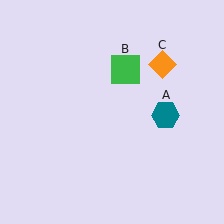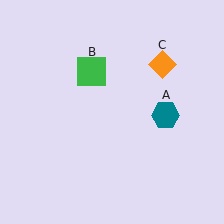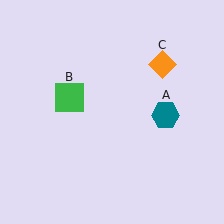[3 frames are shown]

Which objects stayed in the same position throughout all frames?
Teal hexagon (object A) and orange diamond (object C) remained stationary.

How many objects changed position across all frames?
1 object changed position: green square (object B).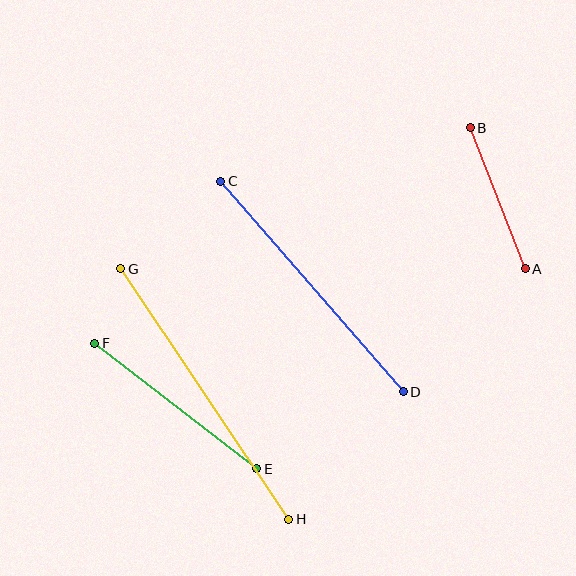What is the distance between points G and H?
The distance is approximately 302 pixels.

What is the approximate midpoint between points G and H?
The midpoint is at approximately (205, 394) pixels.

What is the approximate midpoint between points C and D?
The midpoint is at approximately (312, 286) pixels.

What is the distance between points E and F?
The distance is approximately 205 pixels.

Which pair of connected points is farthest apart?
Points G and H are farthest apart.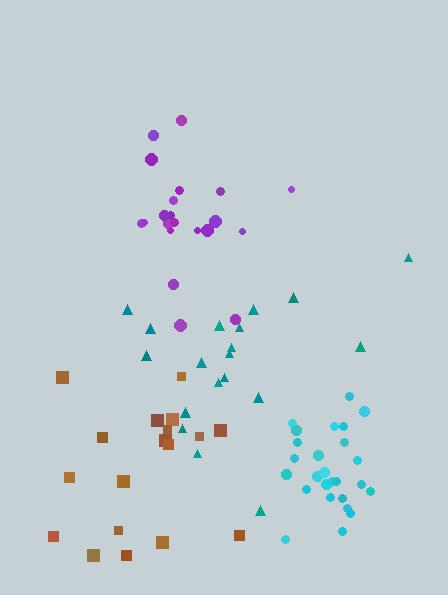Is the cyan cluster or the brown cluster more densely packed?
Cyan.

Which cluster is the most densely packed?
Cyan.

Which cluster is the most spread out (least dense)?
Teal.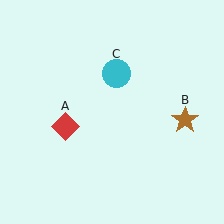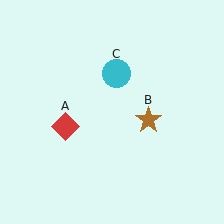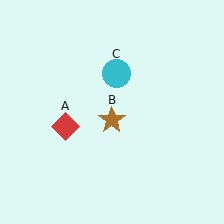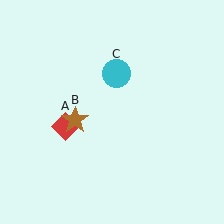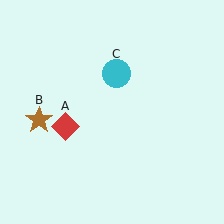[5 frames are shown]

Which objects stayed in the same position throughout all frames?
Red diamond (object A) and cyan circle (object C) remained stationary.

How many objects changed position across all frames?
1 object changed position: brown star (object B).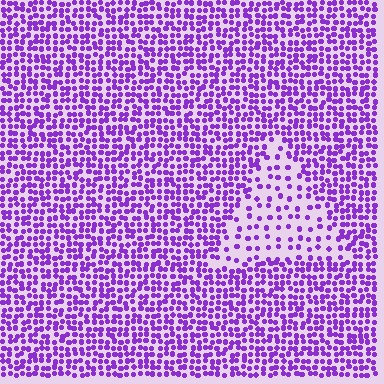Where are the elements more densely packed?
The elements are more densely packed outside the triangle boundary.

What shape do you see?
I see a triangle.